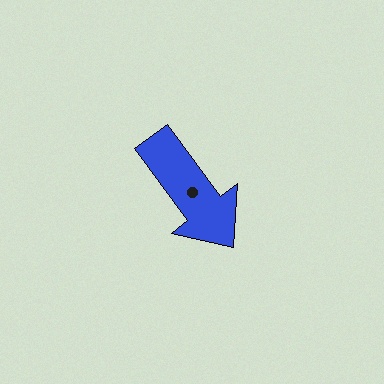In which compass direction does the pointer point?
Southeast.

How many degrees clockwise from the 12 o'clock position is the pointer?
Approximately 143 degrees.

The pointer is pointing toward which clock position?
Roughly 5 o'clock.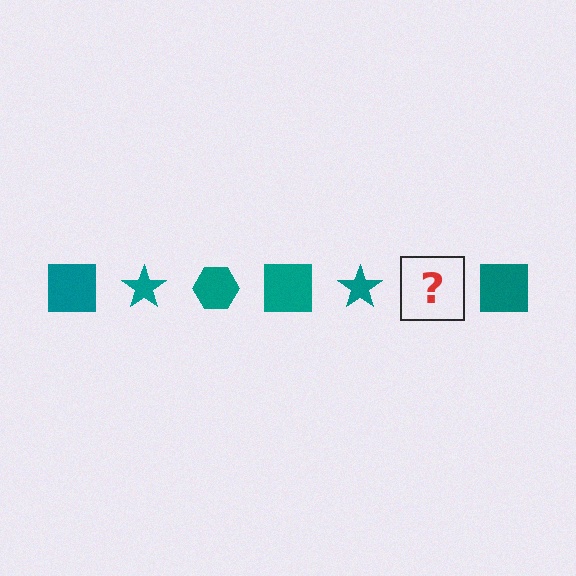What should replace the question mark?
The question mark should be replaced with a teal hexagon.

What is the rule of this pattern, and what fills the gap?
The rule is that the pattern cycles through square, star, hexagon shapes in teal. The gap should be filled with a teal hexagon.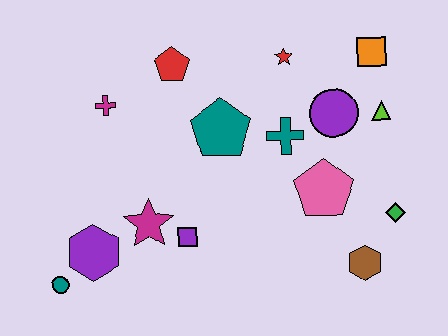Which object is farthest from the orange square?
The teal circle is farthest from the orange square.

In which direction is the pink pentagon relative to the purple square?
The pink pentagon is to the right of the purple square.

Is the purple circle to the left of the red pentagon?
No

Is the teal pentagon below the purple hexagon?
No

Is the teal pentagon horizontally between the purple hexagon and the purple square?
No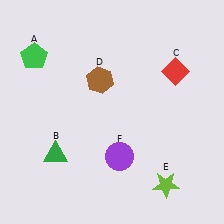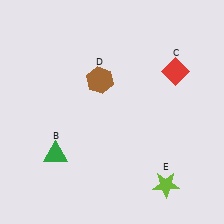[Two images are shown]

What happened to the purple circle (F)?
The purple circle (F) was removed in Image 2. It was in the bottom-right area of Image 1.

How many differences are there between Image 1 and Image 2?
There are 2 differences between the two images.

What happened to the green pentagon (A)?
The green pentagon (A) was removed in Image 2. It was in the top-left area of Image 1.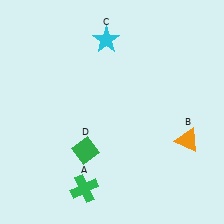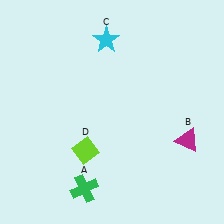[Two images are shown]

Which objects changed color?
B changed from orange to magenta. D changed from green to lime.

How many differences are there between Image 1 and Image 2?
There are 2 differences between the two images.